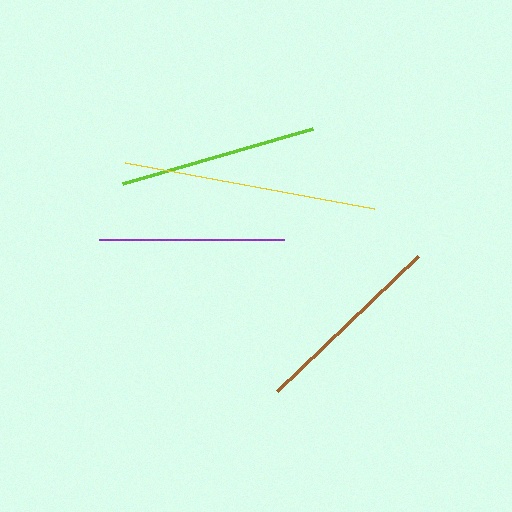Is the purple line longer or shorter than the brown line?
The brown line is longer than the purple line.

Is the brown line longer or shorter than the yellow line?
The yellow line is longer than the brown line.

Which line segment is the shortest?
The purple line is the shortest at approximately 185 pixels.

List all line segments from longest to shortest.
From longest to shortest: yellow, lime, brown, purple.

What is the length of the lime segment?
The lime segment is approximately 198 pixels long.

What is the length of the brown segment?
The brown segment is approximately 196 pixels long.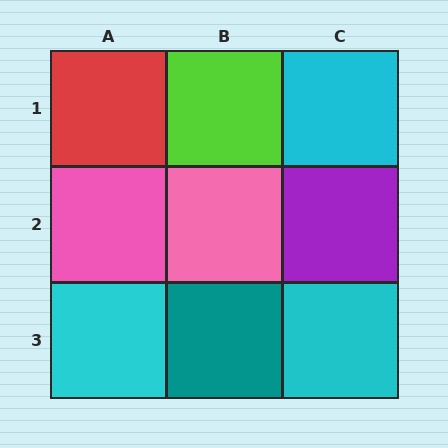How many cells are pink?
2 cells are pink.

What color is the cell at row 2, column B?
Pink.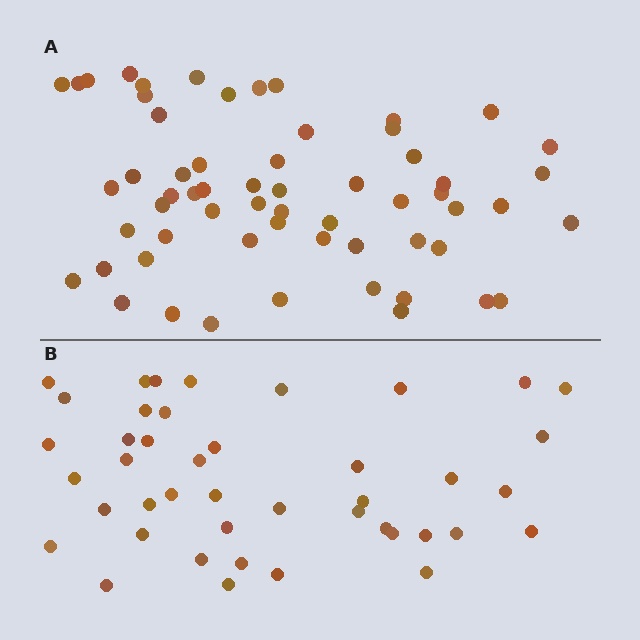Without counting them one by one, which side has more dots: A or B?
Region A (the top region) has more dots.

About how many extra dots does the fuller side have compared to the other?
Region A has approximately 15 more dots than region B.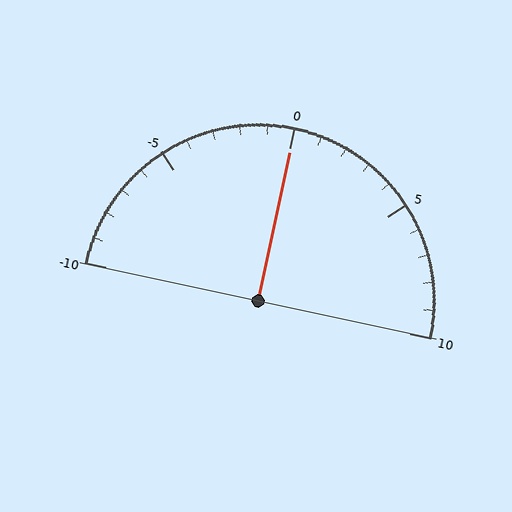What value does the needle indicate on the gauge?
The needle indicates approximately 0.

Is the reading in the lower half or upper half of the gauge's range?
The reading is in the upper half of the range (-10 to 10).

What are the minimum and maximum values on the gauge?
The gauge ranges from -10 to 10.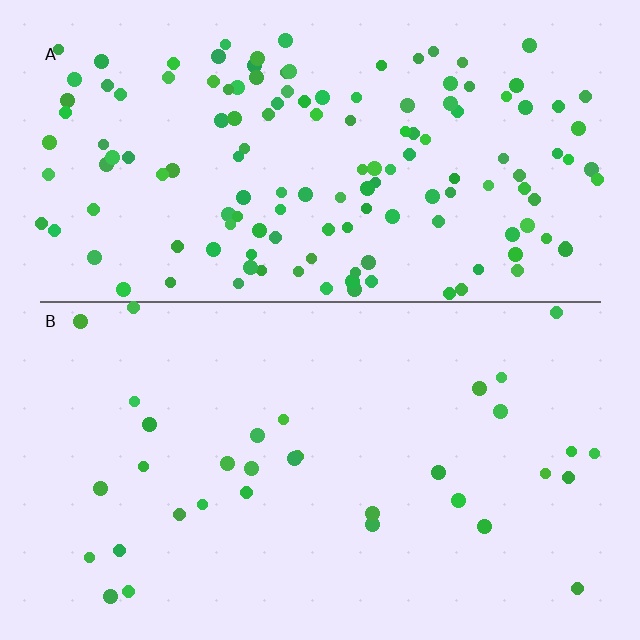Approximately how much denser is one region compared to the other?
Approximately 4.3× — region A over region B.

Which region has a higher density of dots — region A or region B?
A (the top).